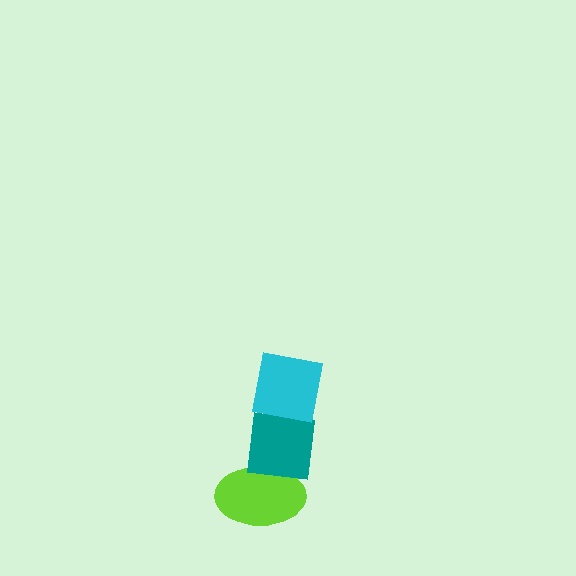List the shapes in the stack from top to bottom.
From top to bottom: the cyan square, the teal square, the lime ellipse.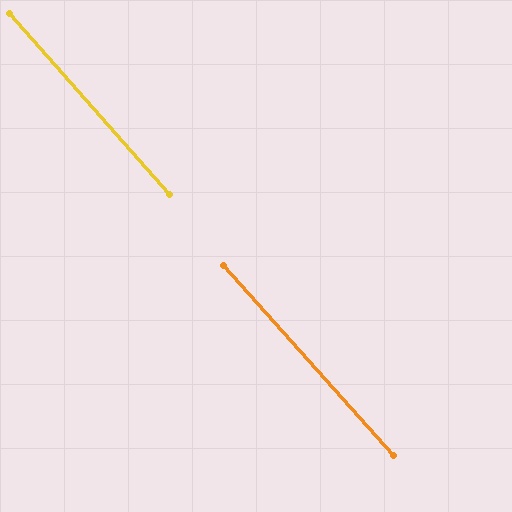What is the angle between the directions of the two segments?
Approximately 0 degrees.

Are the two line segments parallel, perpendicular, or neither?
Parallel — their directions differ by only 0.4°.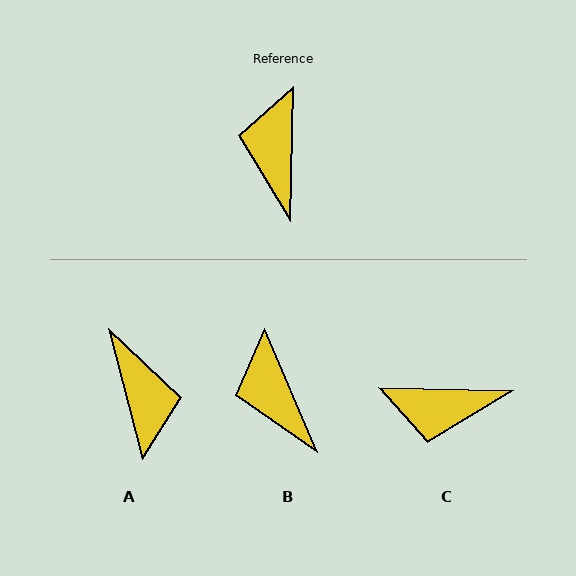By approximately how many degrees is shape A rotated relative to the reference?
Approximately 164 degrees clockwise.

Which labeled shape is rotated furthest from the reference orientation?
A, about 164 degrees away.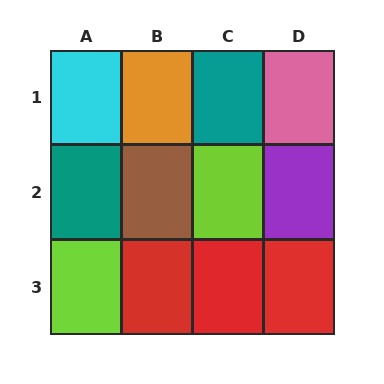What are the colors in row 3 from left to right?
Lime, red, red, red.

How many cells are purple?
1 cell is purple.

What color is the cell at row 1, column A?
Cyan.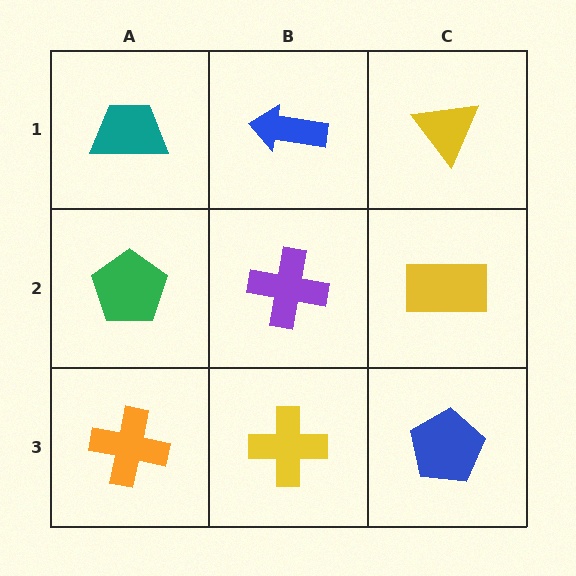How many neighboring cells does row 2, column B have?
4.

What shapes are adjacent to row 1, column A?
A green pentagon (row 2, column A), a blue arrow (row 1, column B).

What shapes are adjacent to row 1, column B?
A purple cross (row 2, column B), a teal trapezoid (row 1, column A), a yellow triangle (row 1, column C).